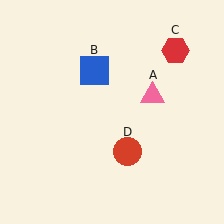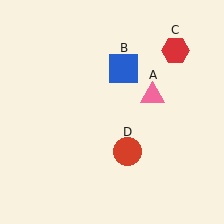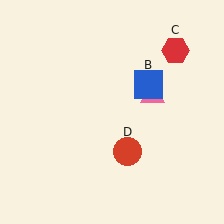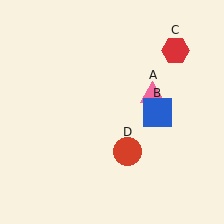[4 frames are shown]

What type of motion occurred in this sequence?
The blue square (object B) rotated clockwise around the center of the scene.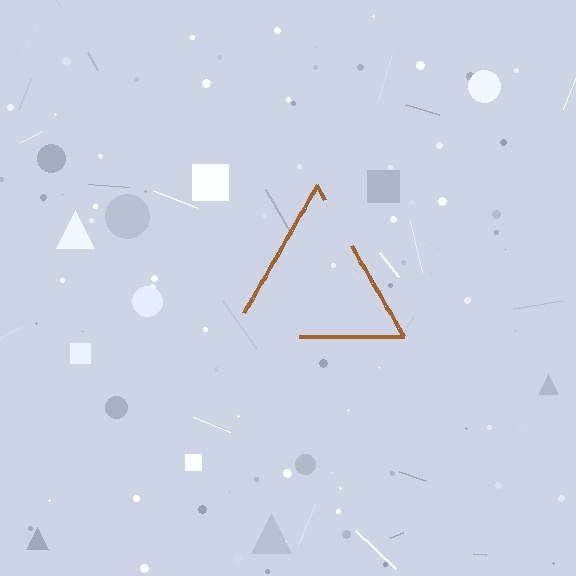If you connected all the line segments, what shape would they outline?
They would outline a triangle.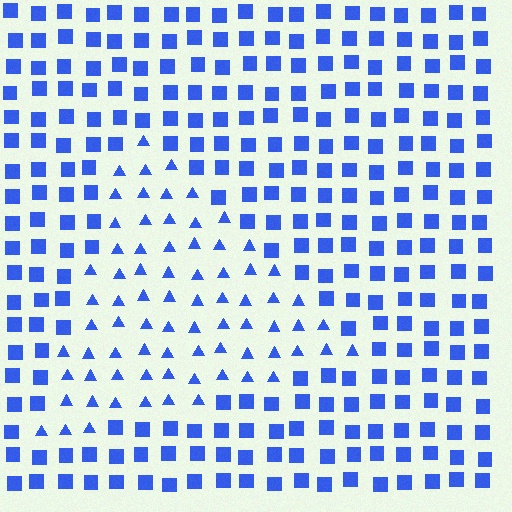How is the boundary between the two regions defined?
The boundary is defined by a change in element shape: triangles inside vs. squares outside. All elements share the same color and spacing.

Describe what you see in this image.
The image is filled with small blue elements arranged in a uniform grid. A triangle-shaped region contains triangles, while the surrounding area contains squares. The boundary is defined purely by the change in element shape.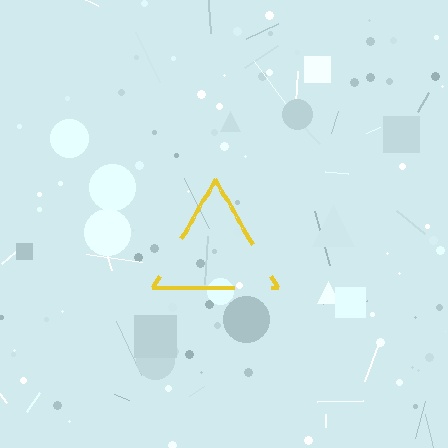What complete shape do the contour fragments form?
The contour fragments form a triangle.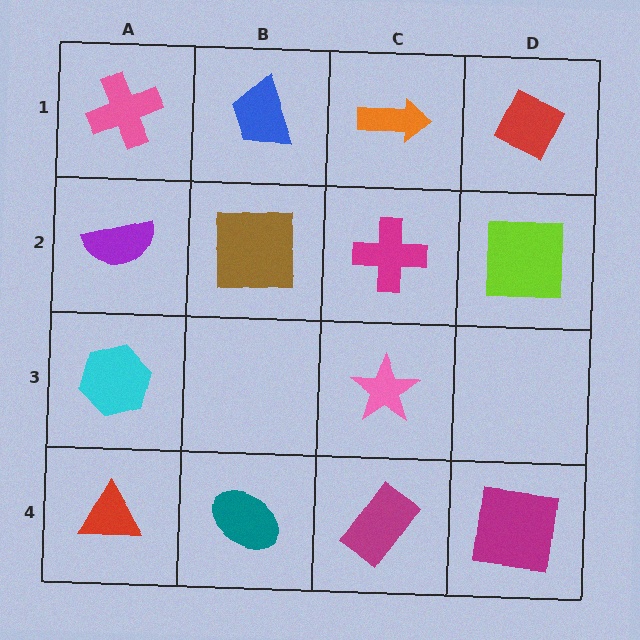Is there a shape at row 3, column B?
No, that cell is empty.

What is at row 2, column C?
A magenta cross.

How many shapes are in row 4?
4 shapes.